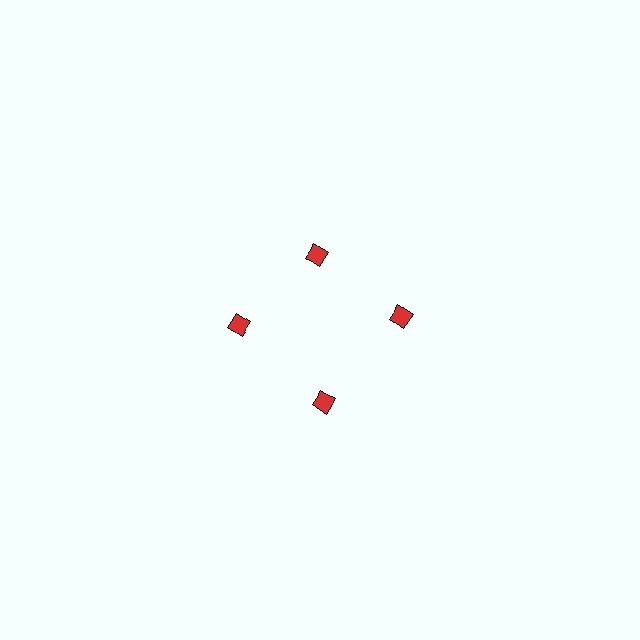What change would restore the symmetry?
The symmetry would be restored by moving it outward, back onto the ring so that all 4 diamonds sit at equal angles and equal distance from the center.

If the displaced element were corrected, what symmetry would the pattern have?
It would have 4-fold rotational symmetry — the pattern would map onto itself every 90 degrees.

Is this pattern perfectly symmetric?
No. The 4 red diamonds are arranged in a ring, but one element near the 12 o'clock position is pulled inward toward the center, breaking the 4-fold rotational symmetry.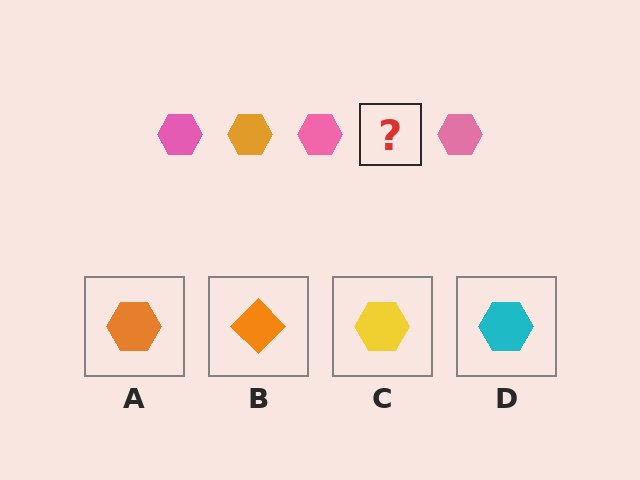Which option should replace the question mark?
Option A.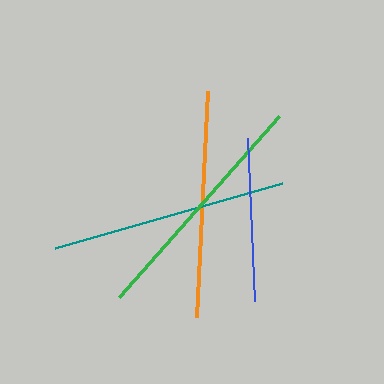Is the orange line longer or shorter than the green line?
The green line is longer than the orange line.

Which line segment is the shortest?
The blue line is the shortest at approximately 163 pixels.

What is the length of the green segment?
The green segment is approximately 241 pixels long.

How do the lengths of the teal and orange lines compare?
The teal and orange lines are approximately the same length.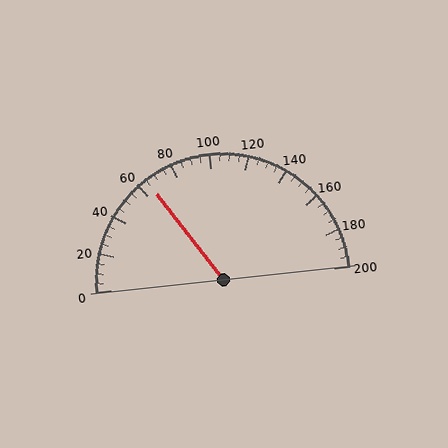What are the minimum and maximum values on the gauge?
The gauge ranges from 0 to 200.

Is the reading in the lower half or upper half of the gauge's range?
The reading is in the lower half of the range (0 to 200).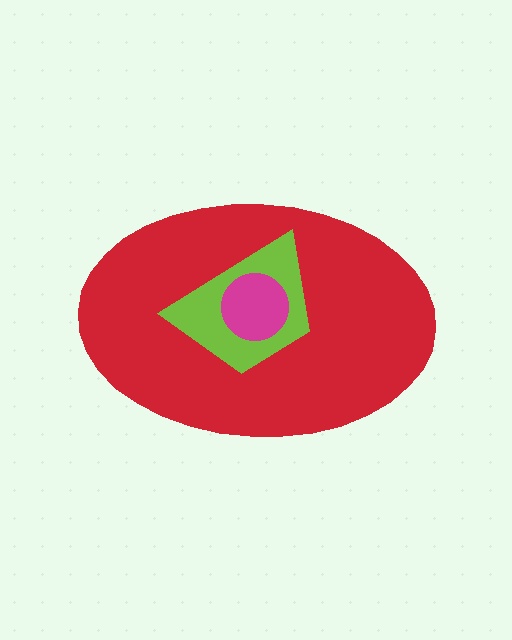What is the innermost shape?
The magenta circle.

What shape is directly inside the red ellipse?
The lime trapezoid.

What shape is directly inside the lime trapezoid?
The magenta circle.